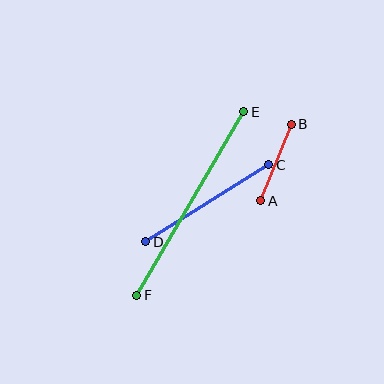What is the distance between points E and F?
The distance is approximately 212 pixels.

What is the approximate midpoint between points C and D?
The midpoint is at approximately (207, 203) pixels.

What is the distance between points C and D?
The distance is approximately 145 pixels.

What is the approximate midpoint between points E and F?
The midpoint is at approximately (190, 203) pixels.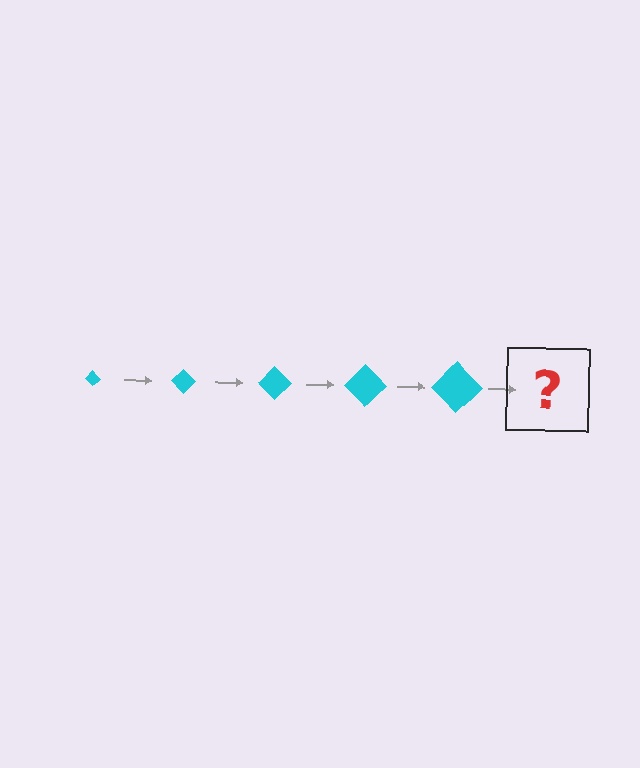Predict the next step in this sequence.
The next step is a cyan diamond, larger than the previous one.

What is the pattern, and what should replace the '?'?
The pattern is that the diamond gets progressively larger each step. The '?' should be a cyan diamond, larger than the previous one.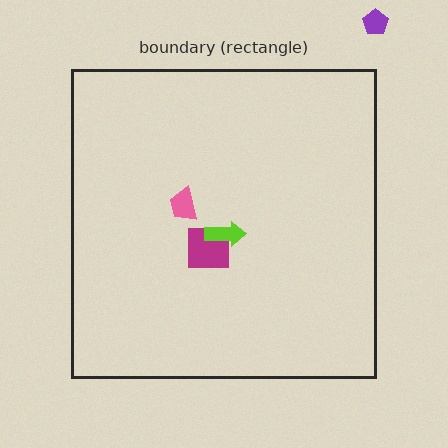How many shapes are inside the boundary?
3 inside, 1 outside.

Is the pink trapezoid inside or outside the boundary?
Inside.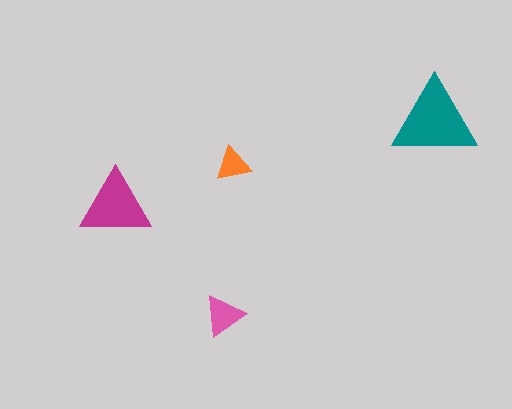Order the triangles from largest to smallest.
the teal one, the magenta one, the pink one, the orange one.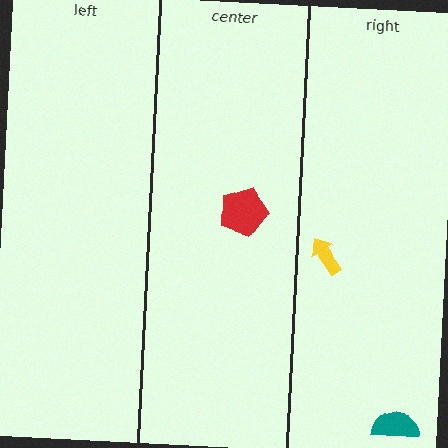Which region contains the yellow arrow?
The right region.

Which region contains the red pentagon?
The center region.